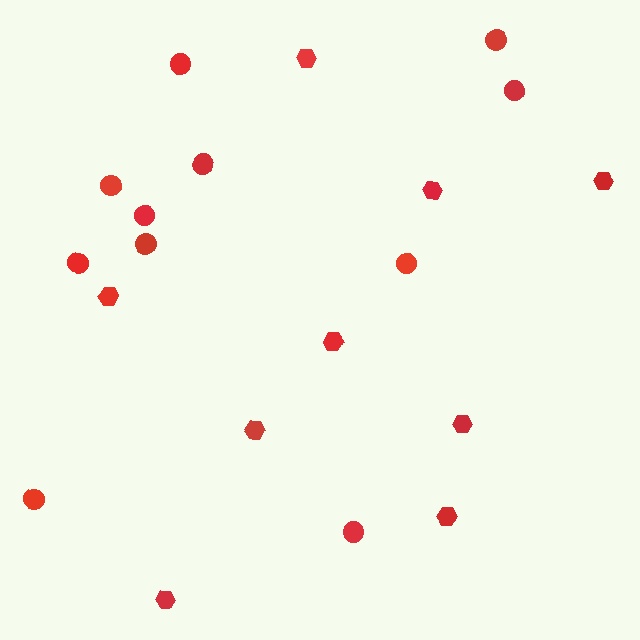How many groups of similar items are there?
There are 2 groups: one group of circles (11) and one group of hexagons (9).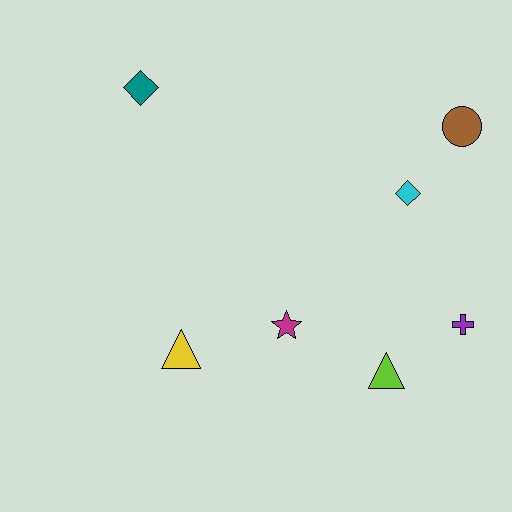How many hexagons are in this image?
There are no hexagons.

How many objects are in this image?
There are 7 objects.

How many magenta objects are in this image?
There is 1 magenta object.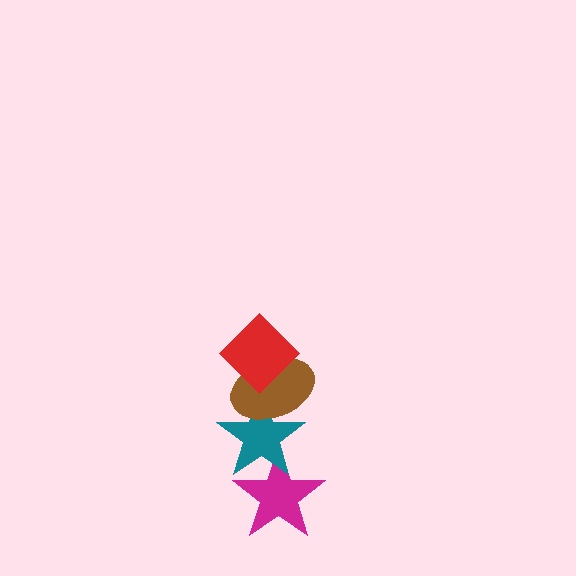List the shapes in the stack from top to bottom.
From top to bottom: the red diamond, the brown ellipse, the teal star, the magenta star.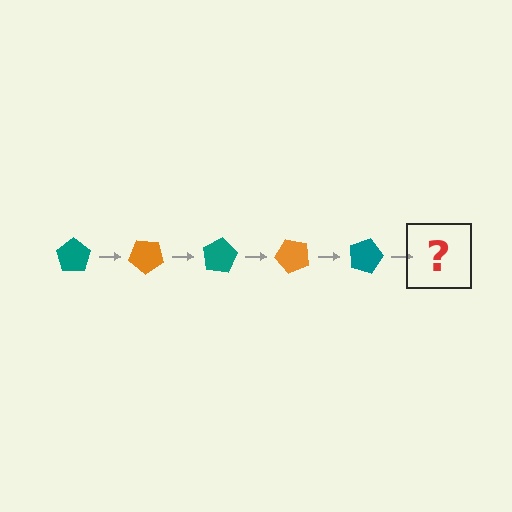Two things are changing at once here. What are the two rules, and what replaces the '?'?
The two rules are that it rotates 40 degrees each step and the color cycles through teal and orange. The '?' should be an orange pentagon, rotated 200 degrees from the start.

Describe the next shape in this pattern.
It should be an orange pentagon, rotated 200 degrees from the start.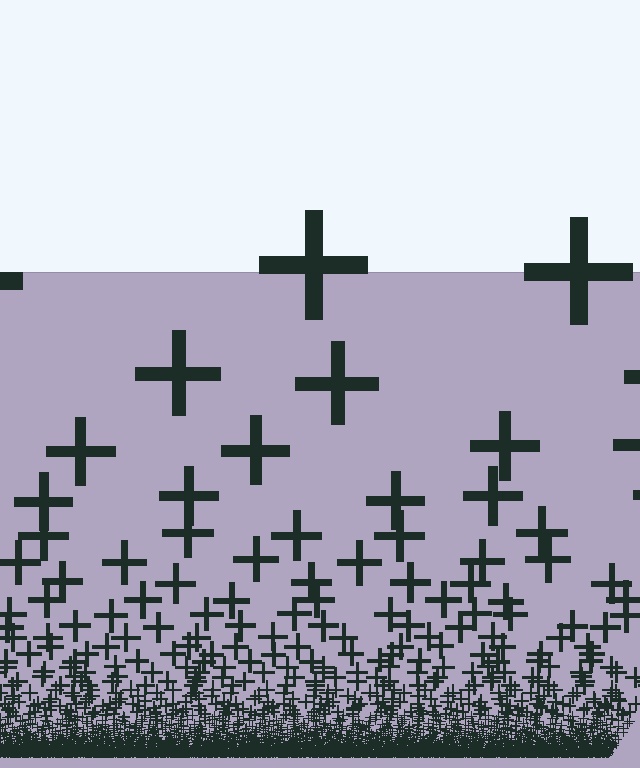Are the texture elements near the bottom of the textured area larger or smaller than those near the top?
Smaller. The gradient is inverted — elements near the bottom are smaller and denser.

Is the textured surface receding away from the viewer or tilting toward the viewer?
The surface appears to tilt toward the viewer. Texture elements get larger and sparser toward the top.